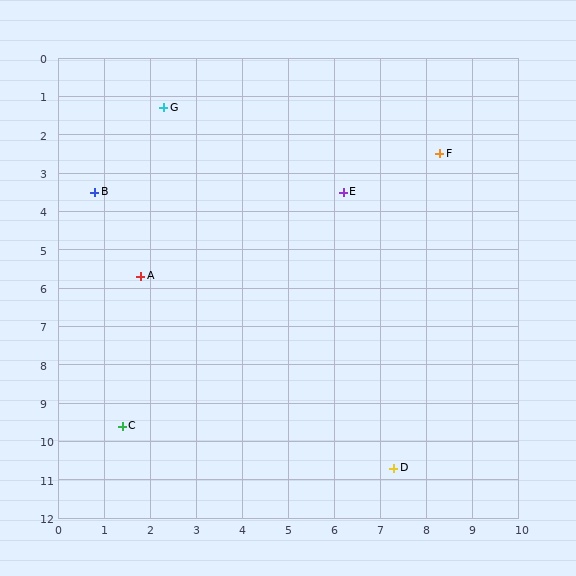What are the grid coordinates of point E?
Point E is at approximately (6.2, 3.5).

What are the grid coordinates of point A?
Point A is at approximately (1.8, 5.7).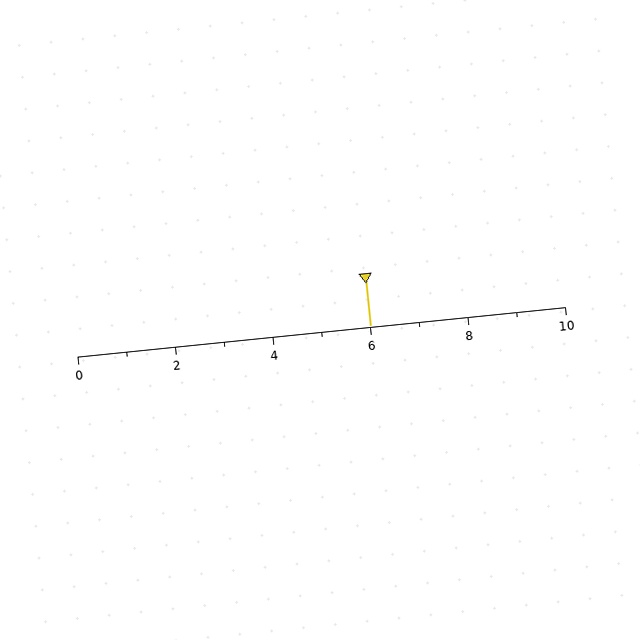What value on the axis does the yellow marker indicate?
The marker indicates approximately 6.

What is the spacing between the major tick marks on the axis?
The major ticks are spaced 2 apart.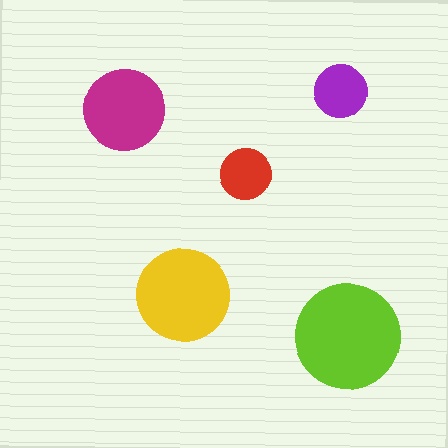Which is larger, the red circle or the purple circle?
The purple one.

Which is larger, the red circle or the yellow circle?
The yellow one.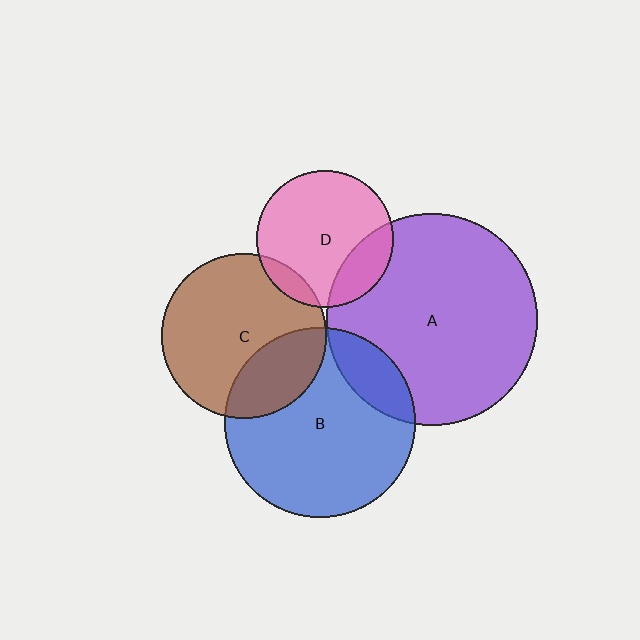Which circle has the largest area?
Circle A (purple).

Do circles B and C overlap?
Yes.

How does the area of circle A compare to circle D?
Approximately 2.4 times.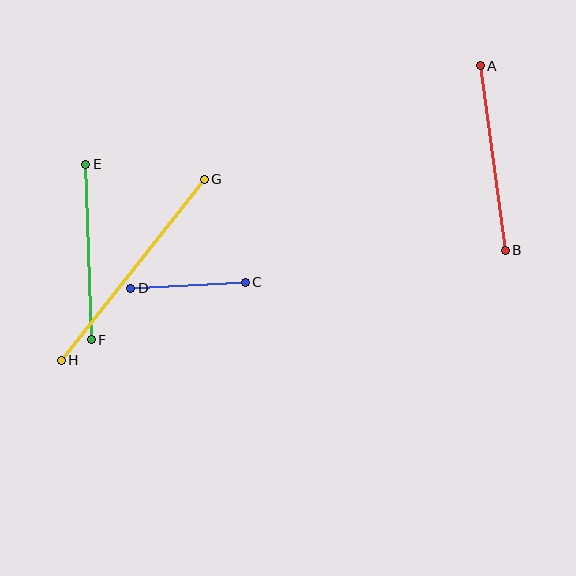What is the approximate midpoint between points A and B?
The midpoint is at approximately (493, 158) pixels.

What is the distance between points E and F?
The distance is approximately 175 pixels.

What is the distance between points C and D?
The distance is approximately 115 pixels.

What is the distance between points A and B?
The distance is approximately 186 pixels.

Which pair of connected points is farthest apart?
Points G and H are farthest apart.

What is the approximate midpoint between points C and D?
The midpoint is at approximately (188, 285) pixels.